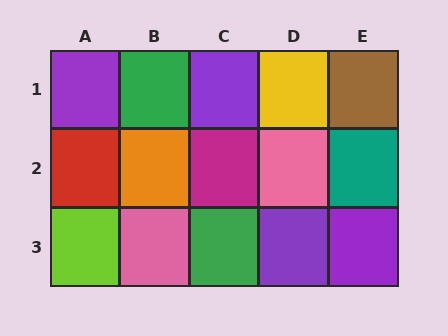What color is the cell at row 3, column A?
Lime.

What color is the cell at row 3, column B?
Pink.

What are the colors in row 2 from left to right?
Red, orange, magenta, pink, teal.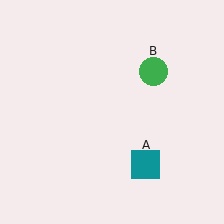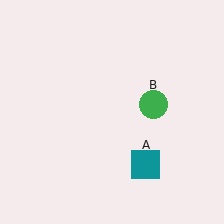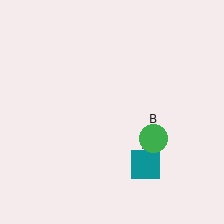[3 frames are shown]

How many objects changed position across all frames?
1 object changed position: green circle (object B).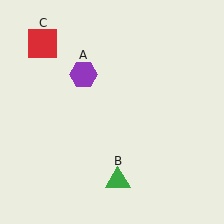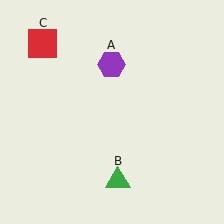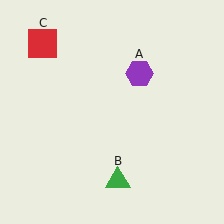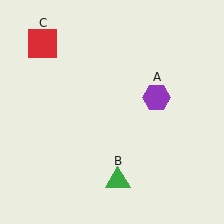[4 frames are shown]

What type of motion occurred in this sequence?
The purple hexagon (object A) rotated clockwise around the center of the scene.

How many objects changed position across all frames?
1 object changed position: purple hexagon (object A).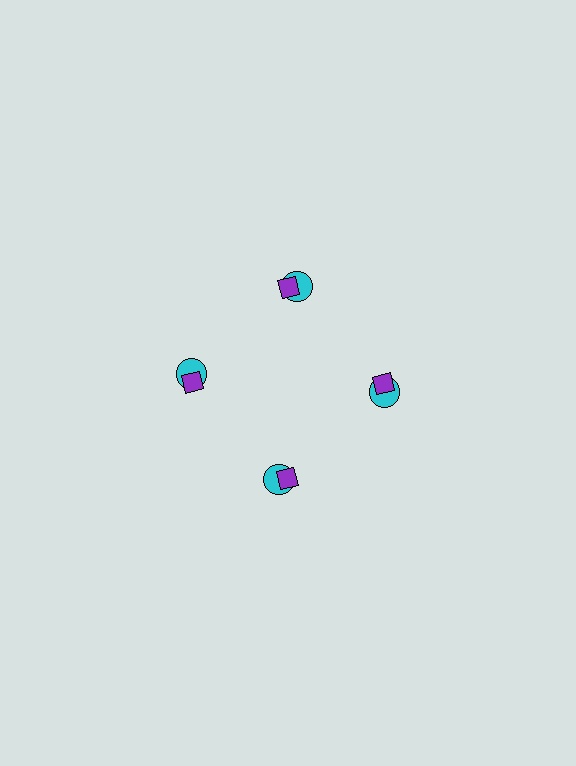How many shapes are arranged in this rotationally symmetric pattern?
There are 8 shapes, arranged in 4 groups of 2.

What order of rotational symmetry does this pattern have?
This pattern has 4-fold rotational symmetry.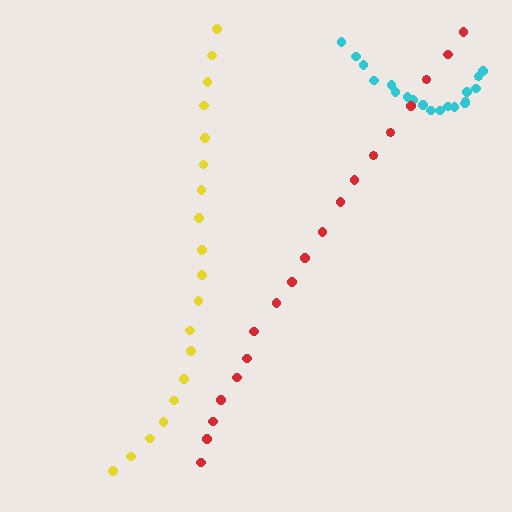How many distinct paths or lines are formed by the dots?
There are 3 distinct paths.